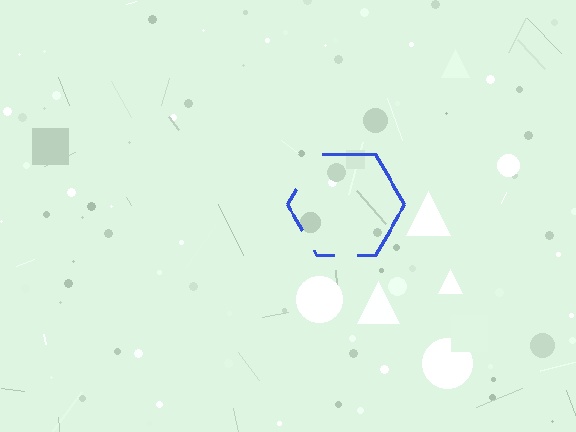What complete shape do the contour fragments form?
The contour fragments form a hexagon.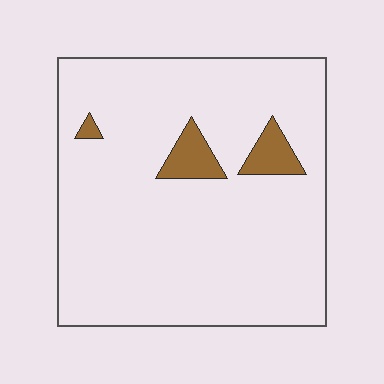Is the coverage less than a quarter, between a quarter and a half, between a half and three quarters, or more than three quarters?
Less than a quarter.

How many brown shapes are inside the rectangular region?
3.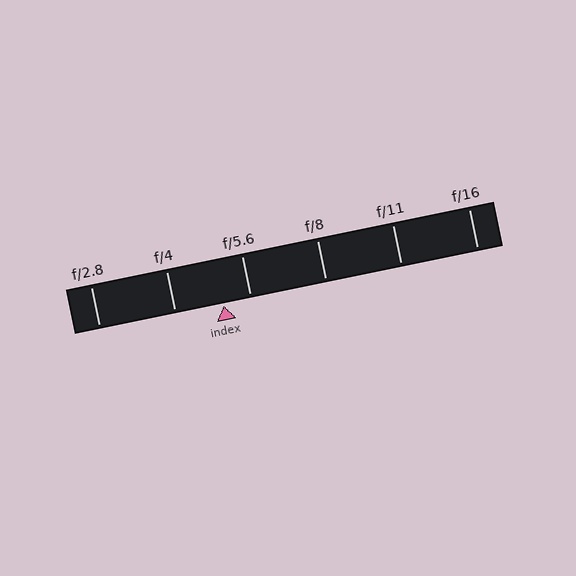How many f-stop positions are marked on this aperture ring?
There are 6 f-stop positions marked.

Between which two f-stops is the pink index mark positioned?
The index mark is between f/4 and f/5.6.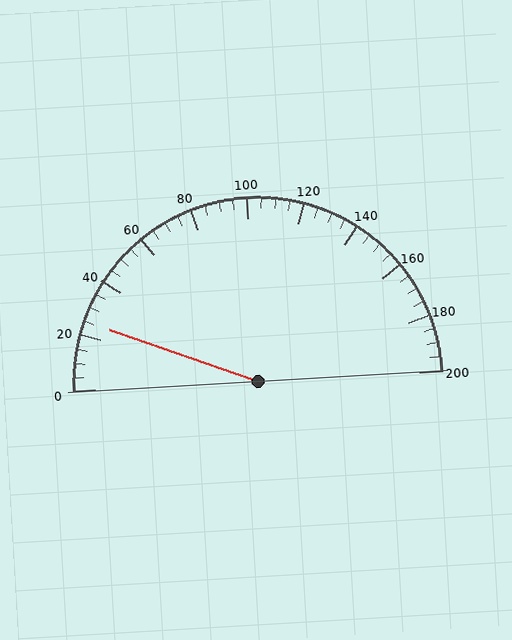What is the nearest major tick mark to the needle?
The nearest major tick mark is 20.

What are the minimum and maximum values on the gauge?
The gauge ranges from 0 to 200.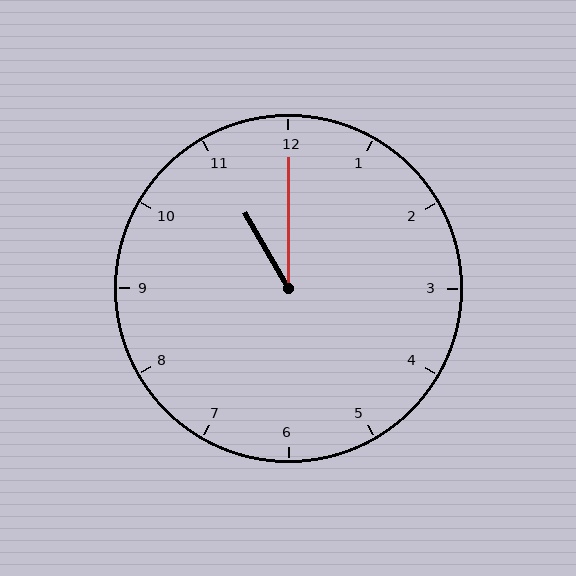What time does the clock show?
11:00.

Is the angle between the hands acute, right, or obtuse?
It is acute.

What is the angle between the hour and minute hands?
Approximately 30 degrees.